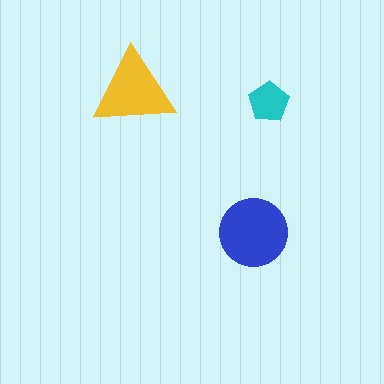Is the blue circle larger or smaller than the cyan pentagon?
Larger.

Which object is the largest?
The blue circle.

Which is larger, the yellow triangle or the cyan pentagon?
The yellow triangle.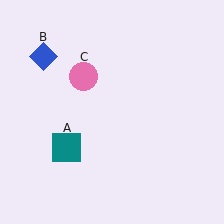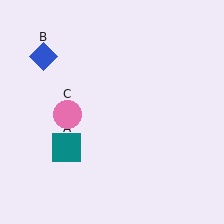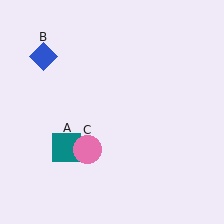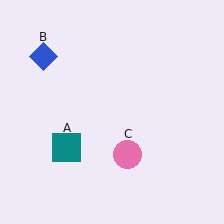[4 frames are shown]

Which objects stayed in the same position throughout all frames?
Teal square (object A) and blue diamond (object B) remained stationary.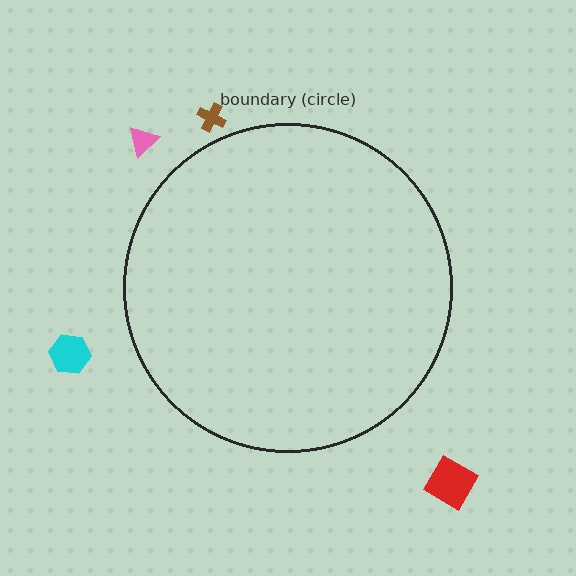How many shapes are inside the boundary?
0 inside, 4 outside.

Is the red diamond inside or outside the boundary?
Outside.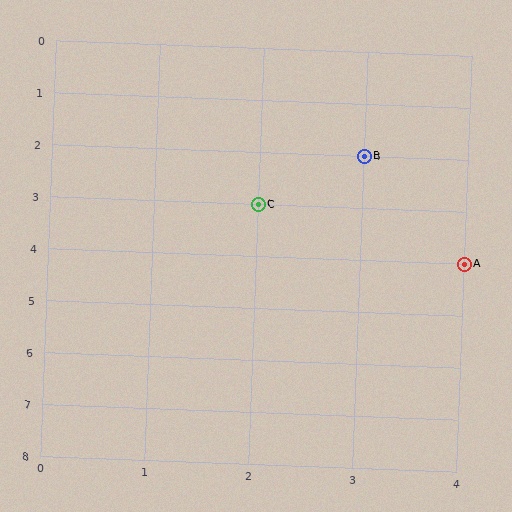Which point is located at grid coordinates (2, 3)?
Point C is at (2, 3).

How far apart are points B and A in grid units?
Points B and A are 1 column and 2 rows apart (about 2.2 grid units diagonally).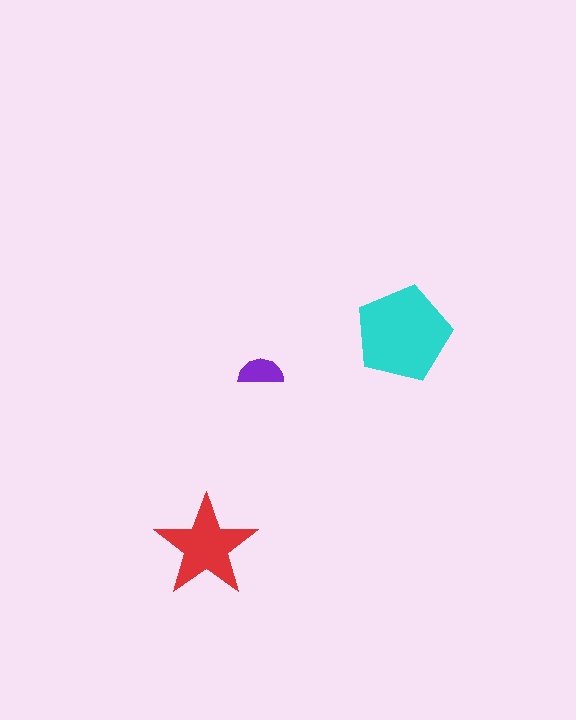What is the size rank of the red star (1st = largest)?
2nd.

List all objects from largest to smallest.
The cyan pentagon, the red star, the purple semicircle.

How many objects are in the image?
There are 3 objects in the image.